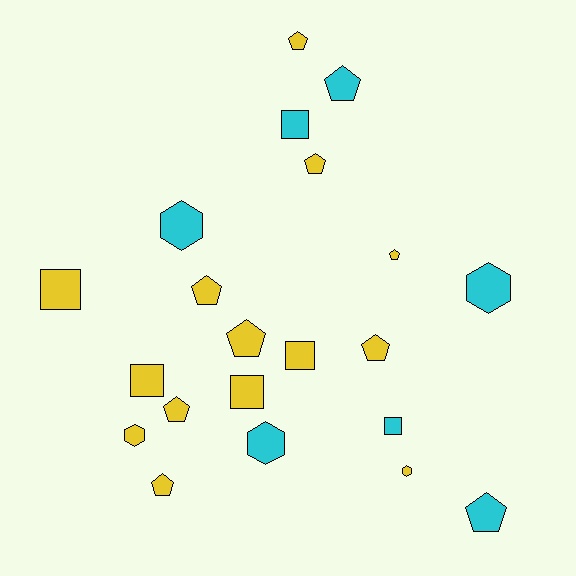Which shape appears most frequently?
Pentagon, with 10 objects.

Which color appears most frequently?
Yellow, with 14 objects.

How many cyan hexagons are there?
There are 3 cyan hexagons.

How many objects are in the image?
There are 21 objects.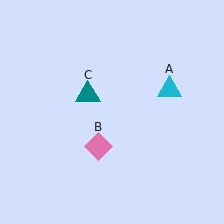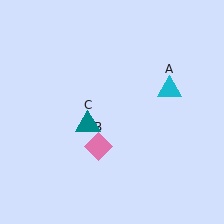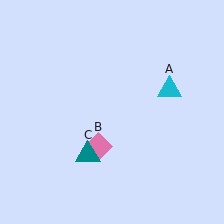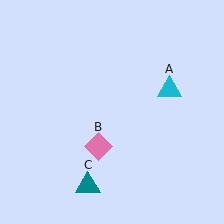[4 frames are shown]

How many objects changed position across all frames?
1 object changed position: teal triangle (object C).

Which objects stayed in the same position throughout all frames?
Cyan triangle (object A) and pink diamond (object B) remained stationary.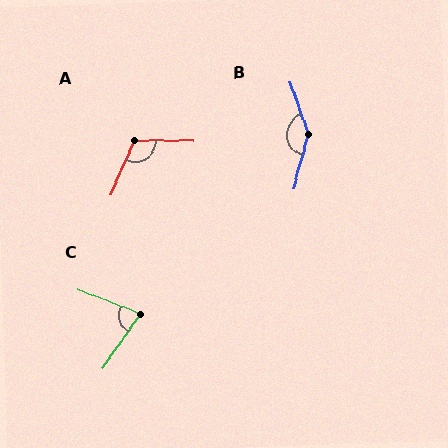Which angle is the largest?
B, at approximately 146 degrees.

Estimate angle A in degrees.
Approximately 113 degrees.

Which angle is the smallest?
C, at approximately 76 degrees.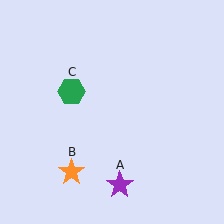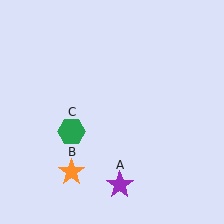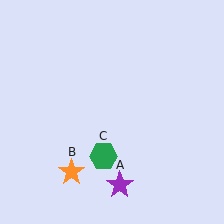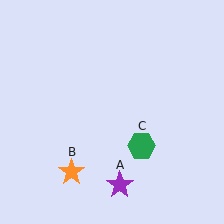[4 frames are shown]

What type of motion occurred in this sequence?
The green hexagon (object C) rotated counterclockwise around the center of the scene.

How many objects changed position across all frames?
1 object changed position: green hexagon (object C).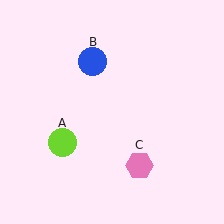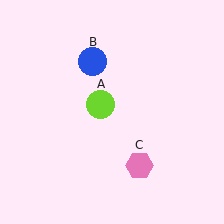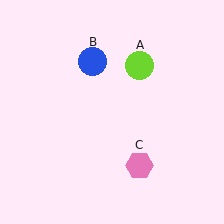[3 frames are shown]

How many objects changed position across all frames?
1 object changed position: lime circle (object A).